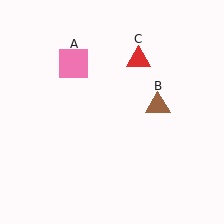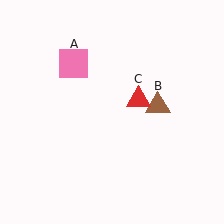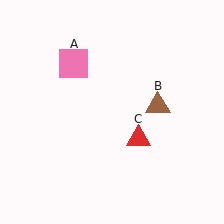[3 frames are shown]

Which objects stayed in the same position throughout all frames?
Pink square (object A) and brown triangle (object B) remained stationary.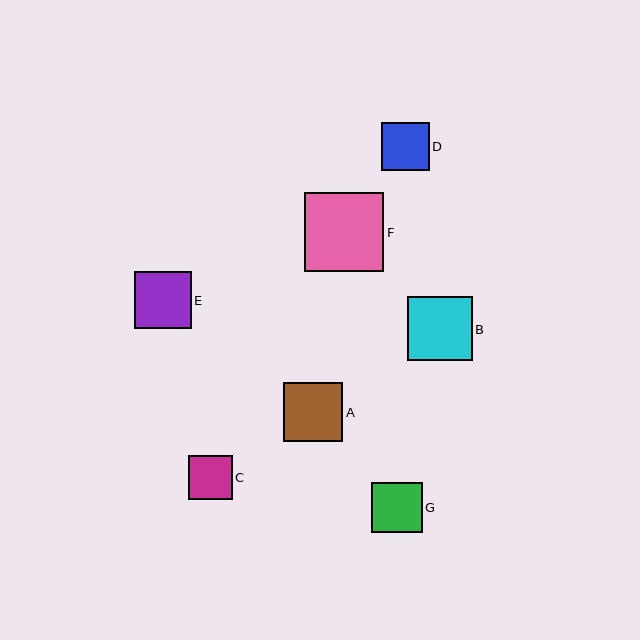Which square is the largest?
Square F is the largest with a size of approximately 79 pixels.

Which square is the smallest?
Square C is the smallest with a size of approximately 44 pixels.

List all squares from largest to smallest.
From largest to smallest: F, B, A, E, G, D, C.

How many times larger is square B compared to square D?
Square B is approximately 1.3 times the size of square D.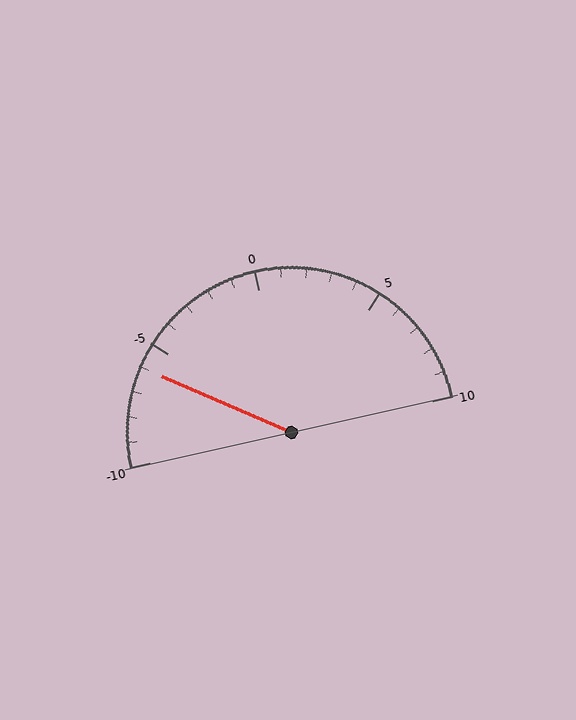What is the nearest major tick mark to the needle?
The nearest major tick mark is -5.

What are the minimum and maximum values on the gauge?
The gauge ranges from -10 to 10.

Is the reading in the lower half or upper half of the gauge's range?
The reading is in the lower half of the range (-10 to 10).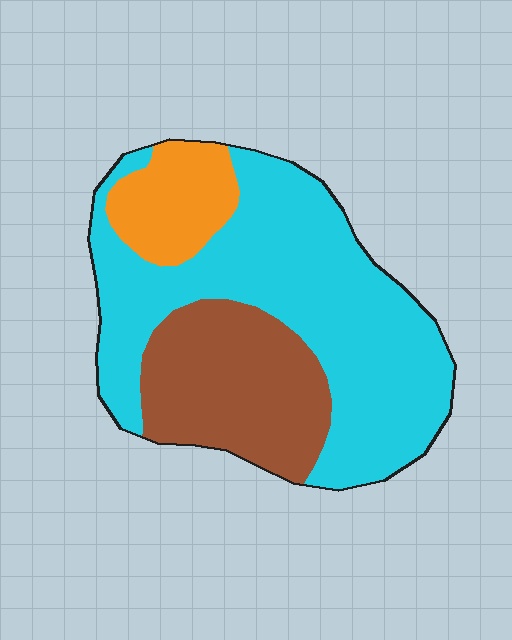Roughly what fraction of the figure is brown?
Brown takes up about one quarter (1/4) of the figure.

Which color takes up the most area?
Cyan, at roughly 60%.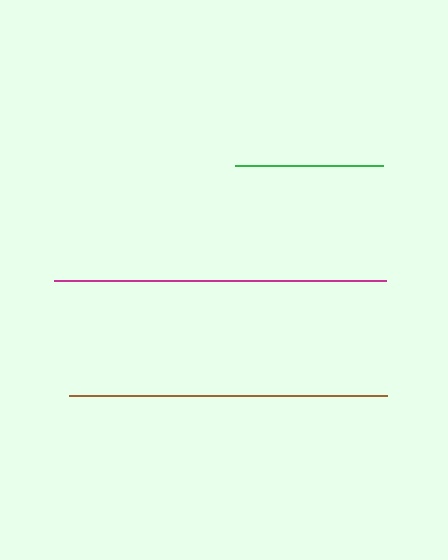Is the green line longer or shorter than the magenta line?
The magenta line is longer than the green line.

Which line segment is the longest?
The magenta line is the longest at approximately 332 pixels.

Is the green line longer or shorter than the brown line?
The brown line is longer than the green line.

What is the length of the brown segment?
The brown segment is approximately 317 pixels long.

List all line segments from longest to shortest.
From longest to shortest: magenta, brown, green.